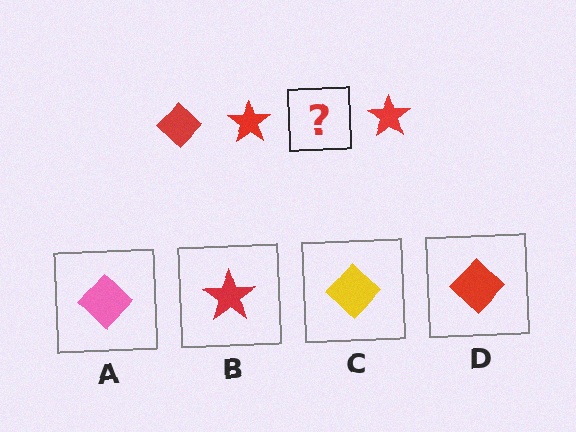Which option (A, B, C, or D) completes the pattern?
D.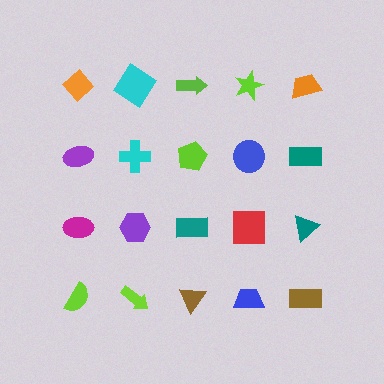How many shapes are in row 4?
5 shapes.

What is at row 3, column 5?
A teal triangle.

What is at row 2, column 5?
A teal rectangle.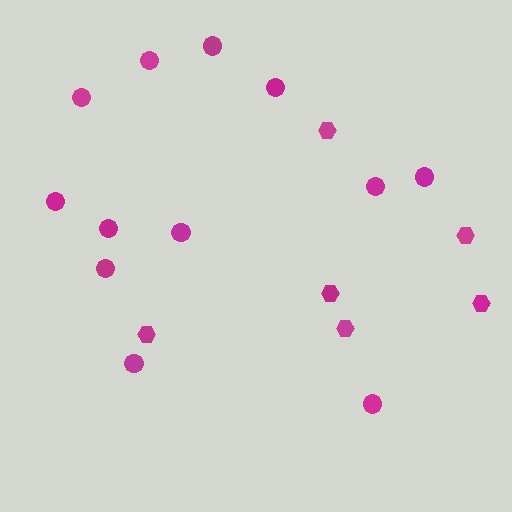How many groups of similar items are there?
There are 2 groups: one group of circles (12) and one group of hexagons (6).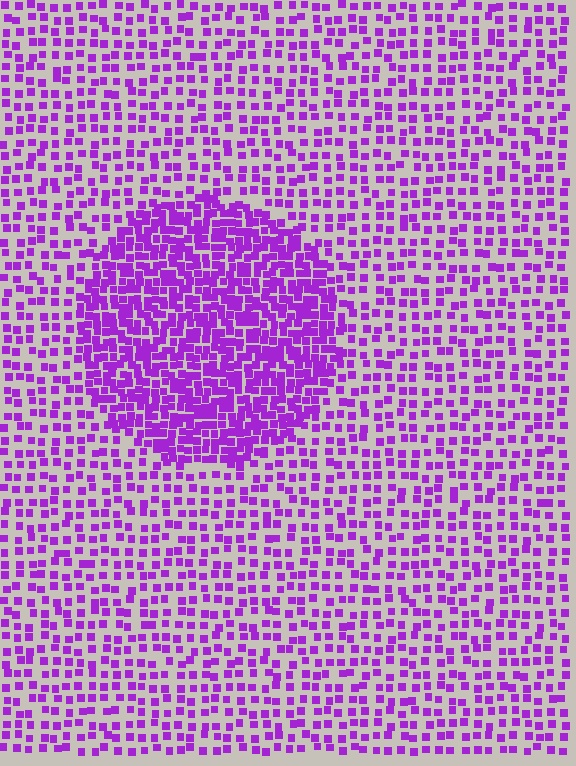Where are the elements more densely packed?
The elements are more densely packed inside the circle boundary.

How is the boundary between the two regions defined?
The boundary is defined by a change in element density (approximately 2.2x ratio). All elements are the same color, size, and shape.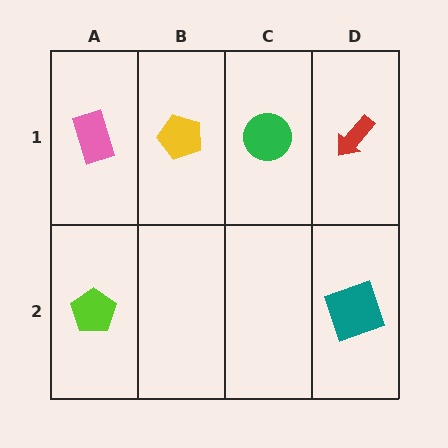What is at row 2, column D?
A teal square.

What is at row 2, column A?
A lime pentagon.